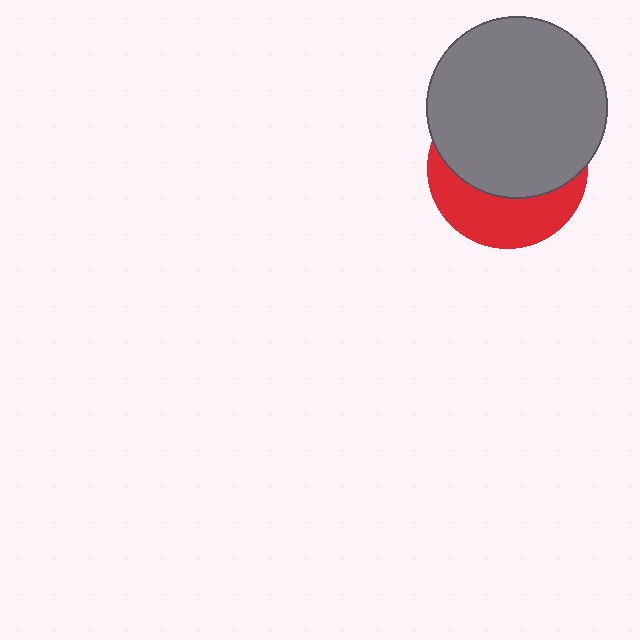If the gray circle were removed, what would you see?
You would see the complete red circle.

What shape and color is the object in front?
The object in front is a gray circle.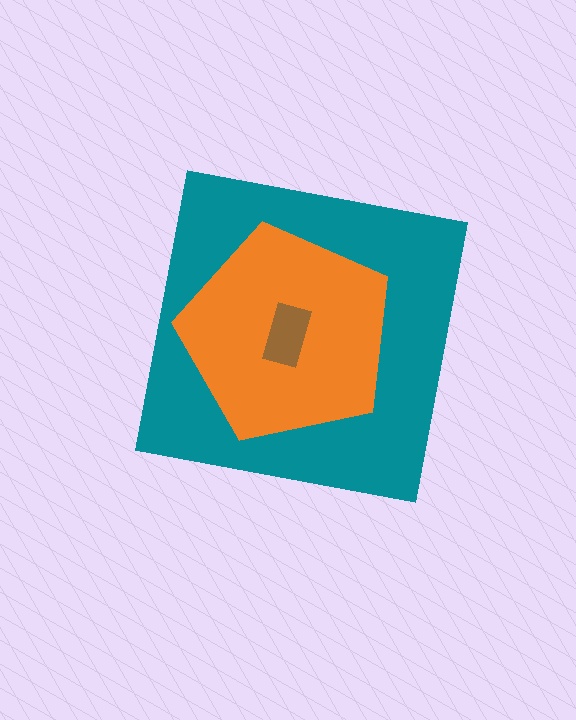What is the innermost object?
The brown rectangle.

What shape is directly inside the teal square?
The orange pentagon.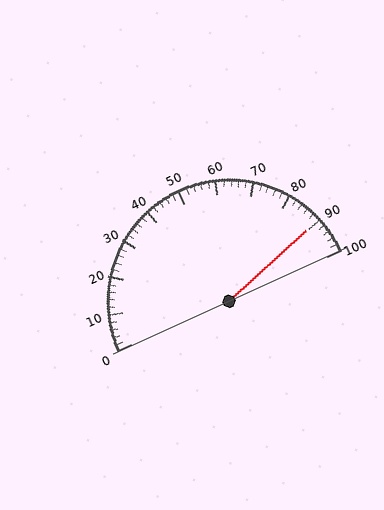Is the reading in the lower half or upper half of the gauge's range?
The reading is in the upper half of the range (0 to 100).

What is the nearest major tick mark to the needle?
The nearest major tick mark is 90.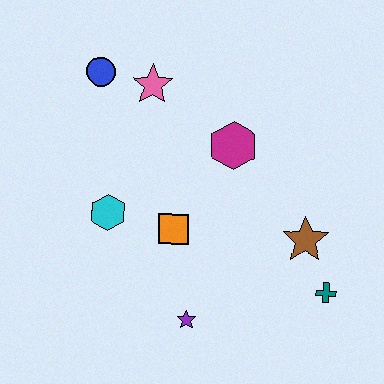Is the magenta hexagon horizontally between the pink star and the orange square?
No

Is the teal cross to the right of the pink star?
Yes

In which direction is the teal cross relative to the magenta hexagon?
The teal cross is below the magenta hexagon.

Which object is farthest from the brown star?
The blue circle is farthest from the brown star.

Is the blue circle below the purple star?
No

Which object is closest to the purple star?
The orange square is closest to the purple star.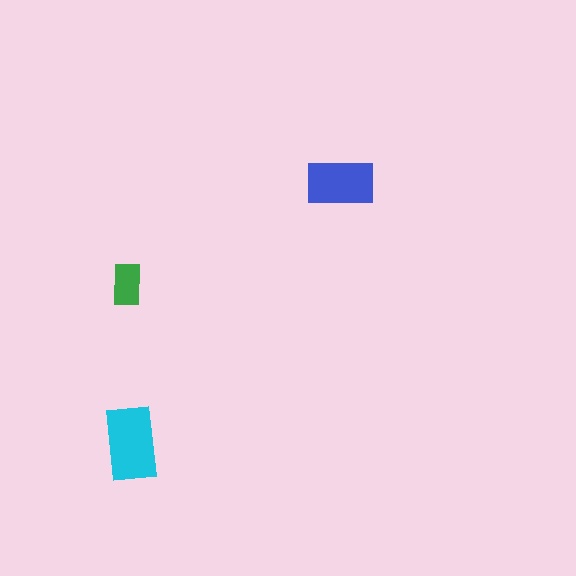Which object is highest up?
The blue rectangle is topmost.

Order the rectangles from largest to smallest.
the cyan one, the blue one, the green one.